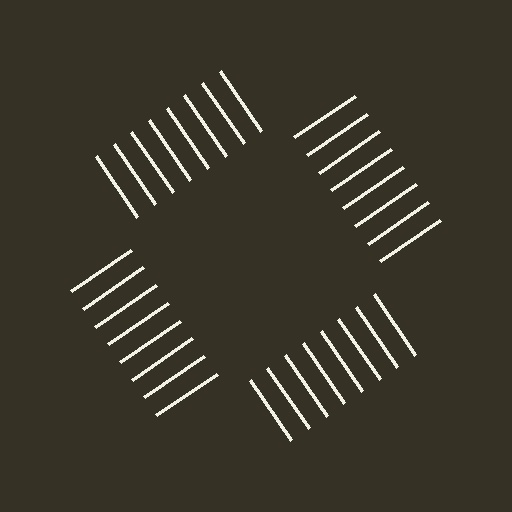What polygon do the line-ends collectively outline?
An illusory square — the line segments terminate on its edges but no continuous stroke is drawn.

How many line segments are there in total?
32 — 8 along each of the 4 edges.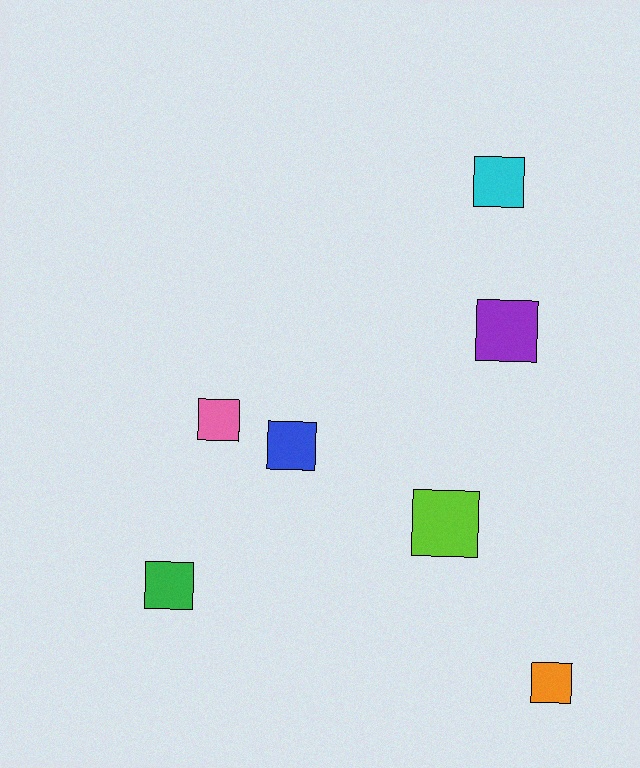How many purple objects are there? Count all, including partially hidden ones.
There is 1 purple object.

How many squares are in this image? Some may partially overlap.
There are 7 squares.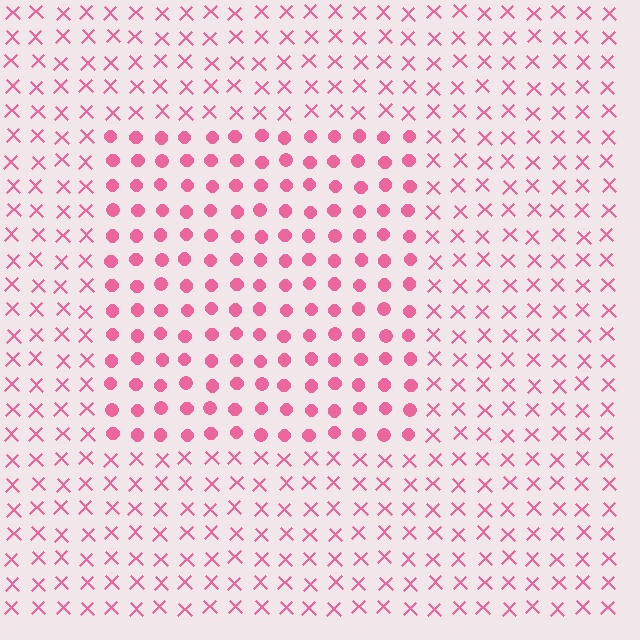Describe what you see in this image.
The image is filled with small pink elements arranged in a uniform grid. A rectangle-shaped region contains circles, while the surrounding area contains X marks. The boundary is defined purely by the change in element shape.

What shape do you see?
I see a rectangle.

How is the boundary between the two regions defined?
The boundary is defined by a change in element shape: circles inside vs. X marks outside. All elements share the same color and spacing.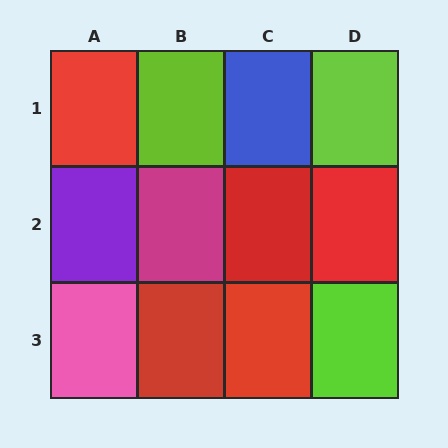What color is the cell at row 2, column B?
Magenta.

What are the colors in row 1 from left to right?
Red, lime, blue, lime.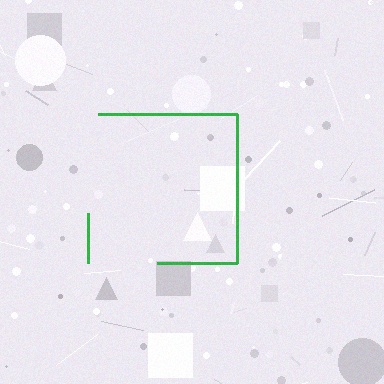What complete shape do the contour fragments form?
The contour fragments form a square.